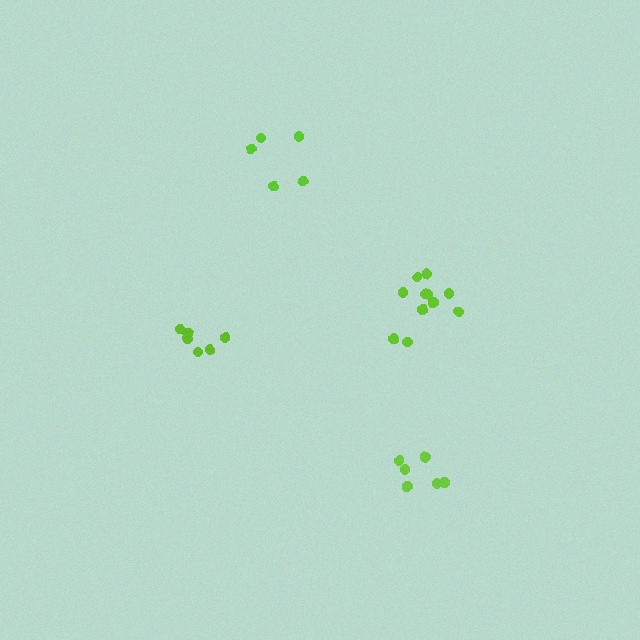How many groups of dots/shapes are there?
There are 4 groups.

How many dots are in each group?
Group 1: 11 dots, Group 2: 6 dots, Group 3: 6 dots, Group 4: 5 dots (28 total).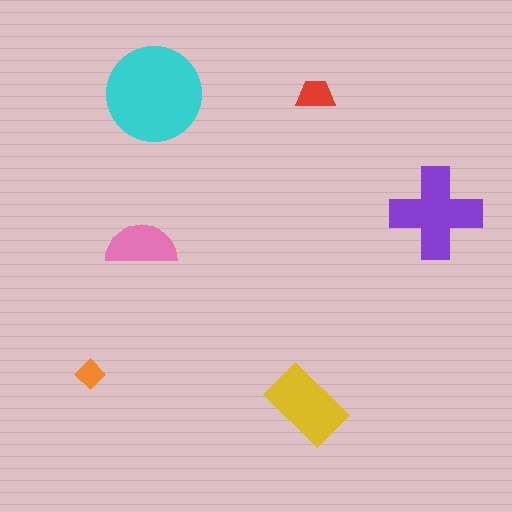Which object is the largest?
The cyan circle.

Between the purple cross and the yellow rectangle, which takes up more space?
The purple cross.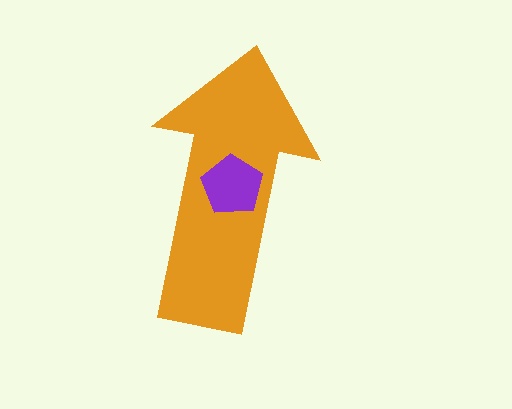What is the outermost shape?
The orange arrow.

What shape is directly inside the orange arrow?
The purple pentagon.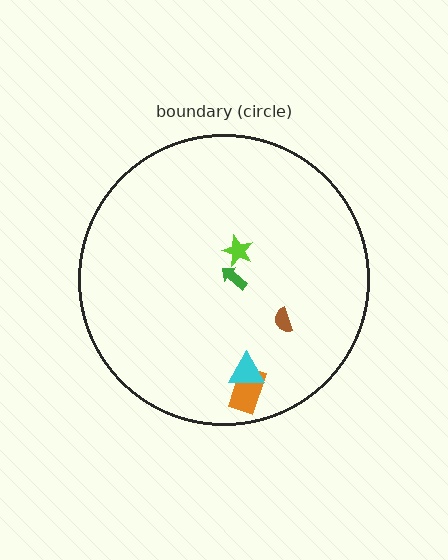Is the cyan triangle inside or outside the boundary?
Inside.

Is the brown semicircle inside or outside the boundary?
Inside.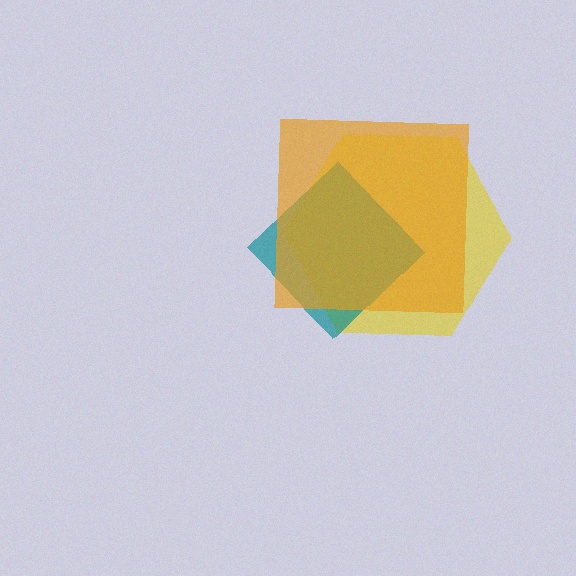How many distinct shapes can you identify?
There are 3 distinct shapes: a yellow hexagon, a teal diamond, an orange square.